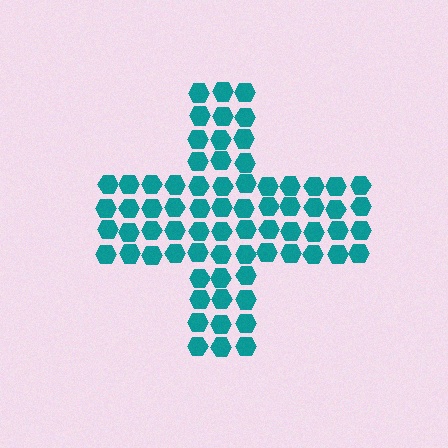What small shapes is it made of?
It is made of small hexagons.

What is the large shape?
The large shape is a cross.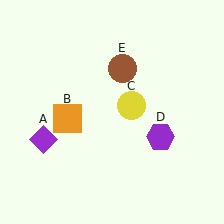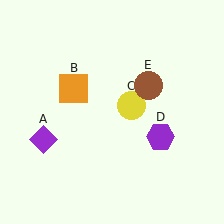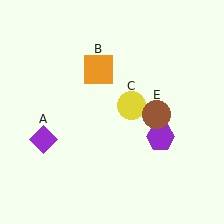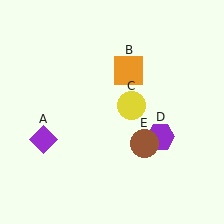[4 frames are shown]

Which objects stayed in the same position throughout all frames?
Purple diamond (object A) and yellow circle (object C) and purple hexagon (object D) remained stationary.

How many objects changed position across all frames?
2 objects changed position: orange square (object B), brown circle (object E).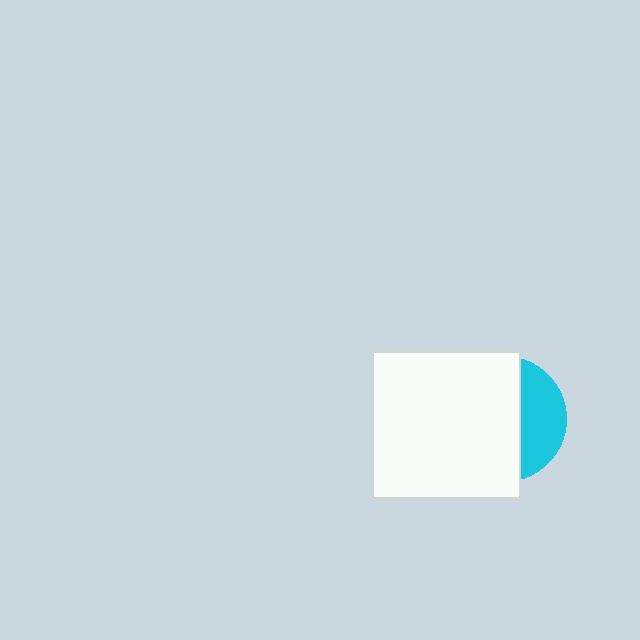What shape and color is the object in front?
The object in front is a white square.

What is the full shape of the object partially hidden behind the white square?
The partially hidden object is a cyan circle.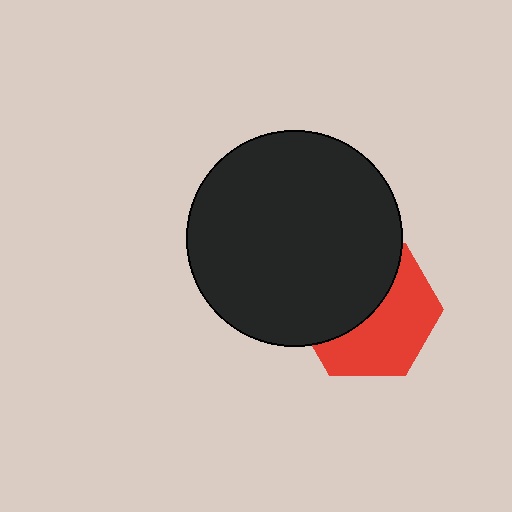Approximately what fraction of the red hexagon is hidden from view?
Roughly 49% of the red hexagon is hidden behind the black circle.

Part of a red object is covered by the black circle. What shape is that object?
It is a hexagon.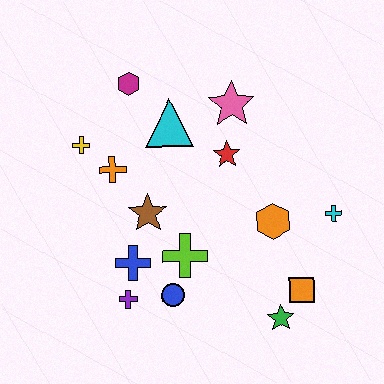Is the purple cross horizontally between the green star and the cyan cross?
No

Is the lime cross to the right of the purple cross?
Yes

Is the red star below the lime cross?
No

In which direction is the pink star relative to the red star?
The pink star is above the red star.